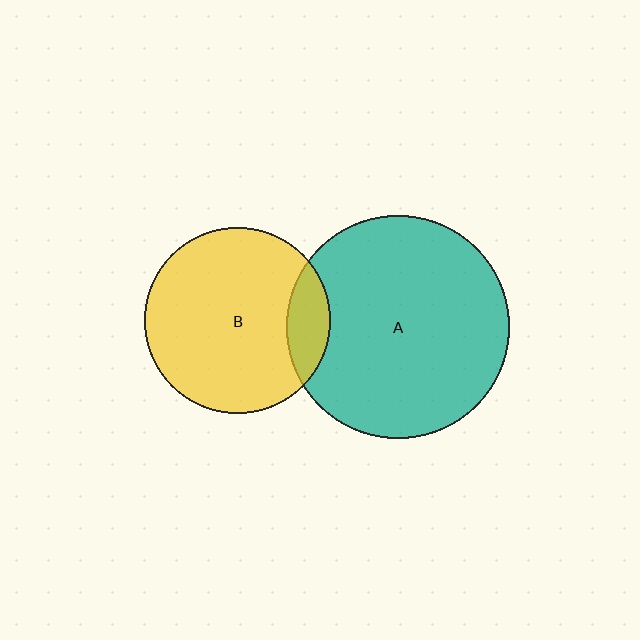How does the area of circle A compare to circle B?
Approximately 1.4 times.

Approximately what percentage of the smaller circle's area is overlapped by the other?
Approximately 15%.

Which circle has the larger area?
Circle A (teal).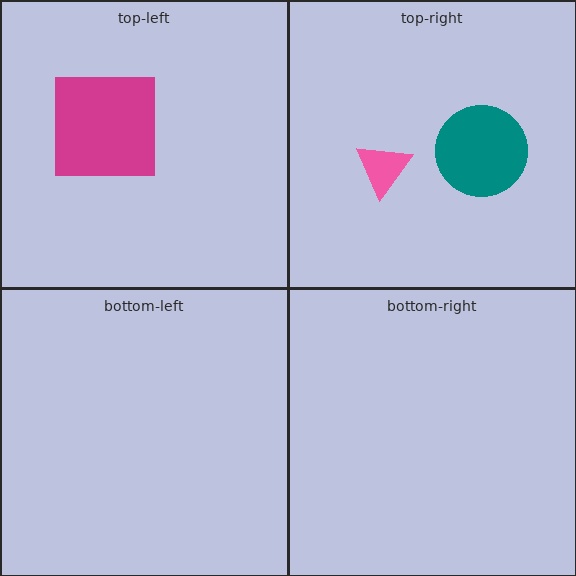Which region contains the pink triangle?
The top-right region.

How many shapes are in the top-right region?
2.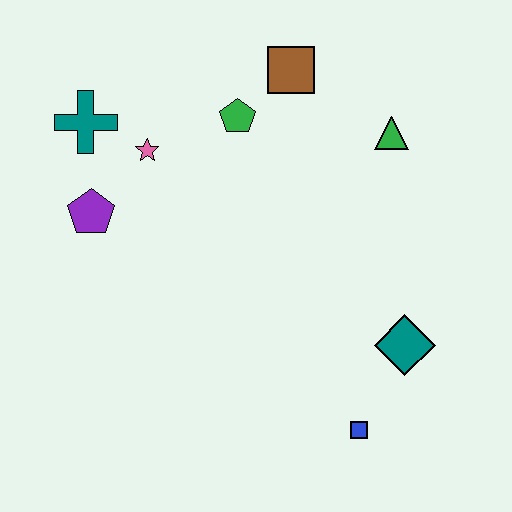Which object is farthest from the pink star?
The blue square is farthest from the pink star.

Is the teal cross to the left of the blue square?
Yes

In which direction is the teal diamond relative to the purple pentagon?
The teal diamond is to the right of the purple pentagon.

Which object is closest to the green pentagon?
The brown square is closest to the green pentagon.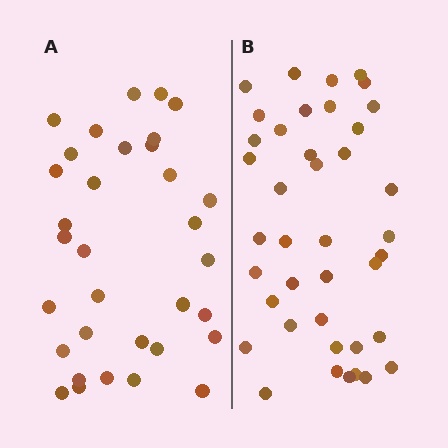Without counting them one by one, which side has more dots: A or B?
Region B (the right region) has more dots.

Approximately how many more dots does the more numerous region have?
Region B has roughly 8 or so more dots than region A.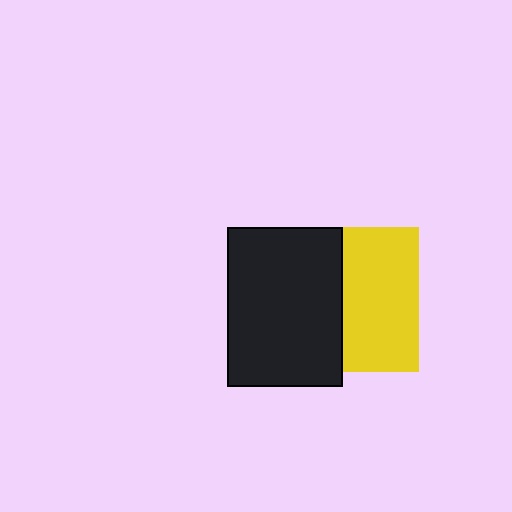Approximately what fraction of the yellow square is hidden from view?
Roughly 48% of the yellow square is hidden behind the black rectangle.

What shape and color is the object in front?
The object in front is a black rectangle.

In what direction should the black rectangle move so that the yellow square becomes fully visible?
The black rectangle should move left. That is the shortest direction to clear the overlap and leave the yellow square fully visible.